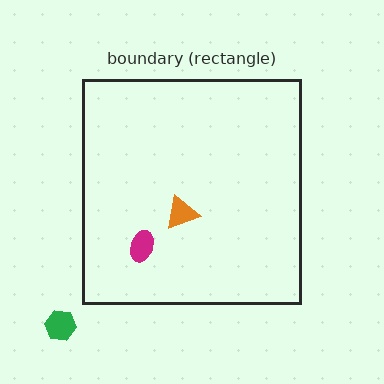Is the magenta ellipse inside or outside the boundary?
Inside.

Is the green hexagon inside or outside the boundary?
Outside.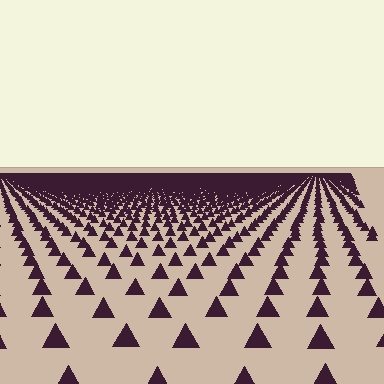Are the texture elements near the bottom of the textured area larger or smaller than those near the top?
Larger. Near the bottom, elements are closer to the viewer and appear at a bigger on-screen size.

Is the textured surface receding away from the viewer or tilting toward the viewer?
The surface is receding away from the viewer. Texture elements get smaller and denser toward the top.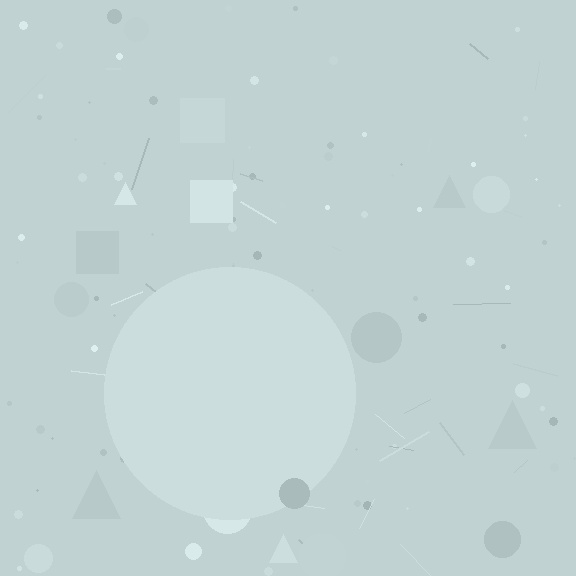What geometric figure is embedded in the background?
A circle is embedded in the background.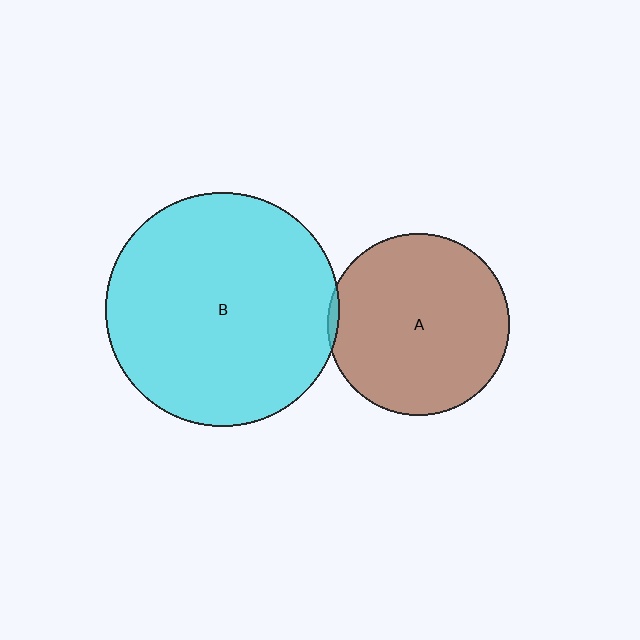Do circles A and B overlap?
Yes.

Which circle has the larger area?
Circle B (cyan).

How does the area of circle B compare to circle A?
Approximately 1.7 times.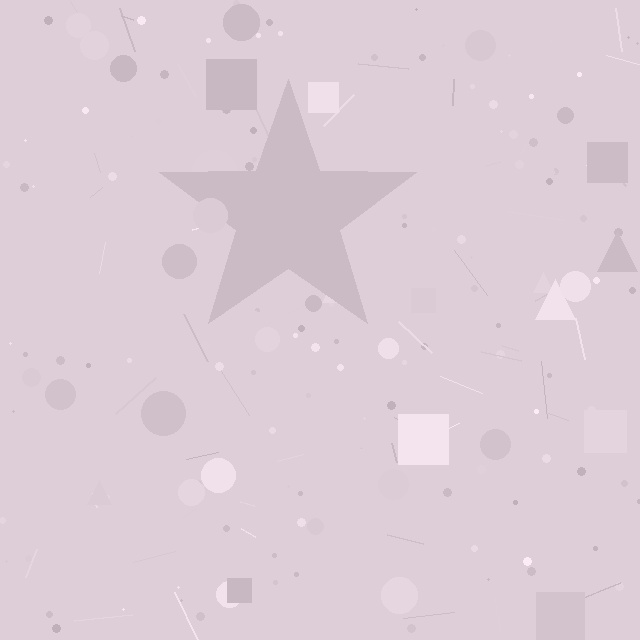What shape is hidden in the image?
A star is hidden in the image.